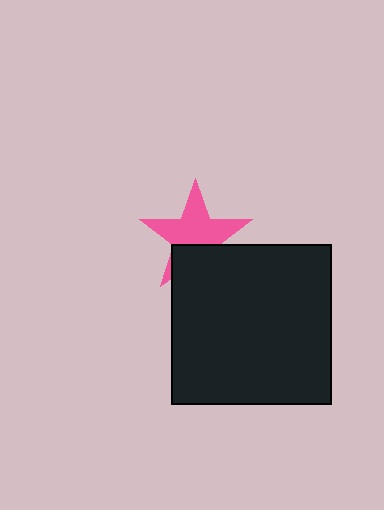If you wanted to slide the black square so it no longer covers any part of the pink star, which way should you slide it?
Slide it down — that is the most direct way to separate the two shapes.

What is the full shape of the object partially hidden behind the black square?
The partially hidden object is a pink star.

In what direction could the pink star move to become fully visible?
The pink star could move up. That would shift it out from behind the black square entirely.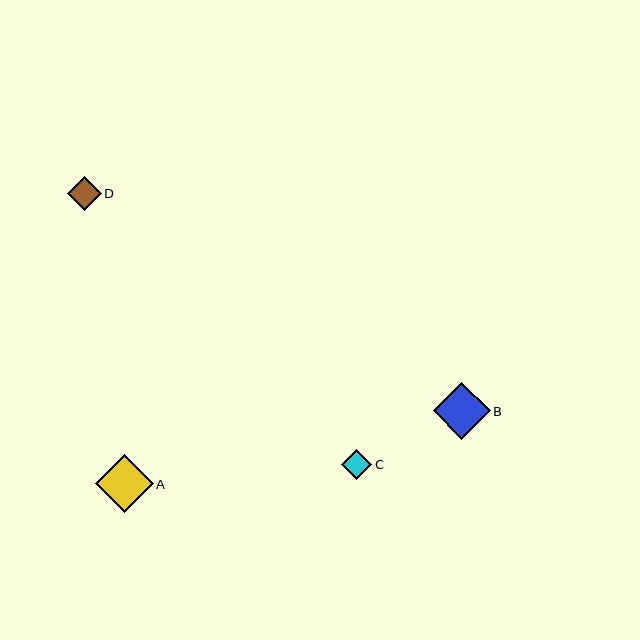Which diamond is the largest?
Diamond A is the largest with a size of approximately 57 pixels.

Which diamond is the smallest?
Diamond C is the smallest with a size of approximately 30 pixels.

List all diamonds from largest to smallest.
From largest to smallest: A, B, D, C.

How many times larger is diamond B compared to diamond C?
Diamond B is approximately 1.9 times the size of diamond C.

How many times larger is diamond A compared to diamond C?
Diamond A is approximately 1.9 times the size of diamond C.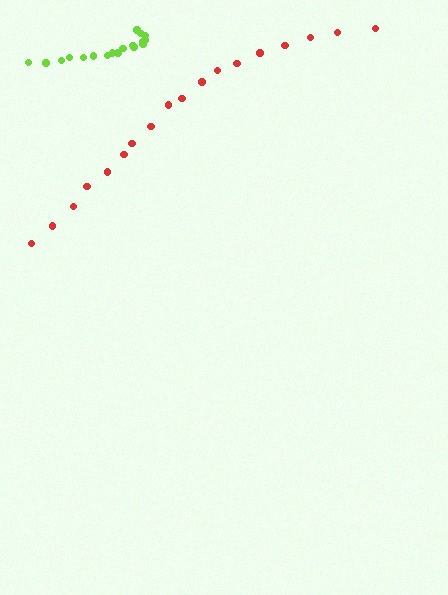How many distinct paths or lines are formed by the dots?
There are 2 distinct paths.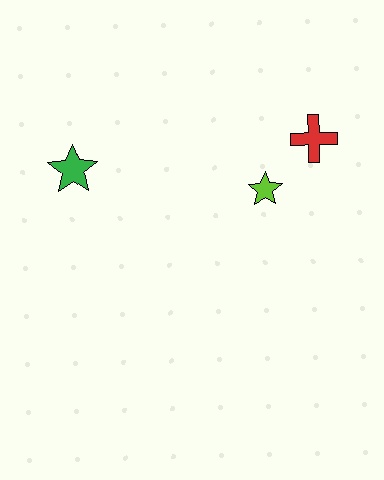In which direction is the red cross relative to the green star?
The red cross is to the right of the green star.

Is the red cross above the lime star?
Yes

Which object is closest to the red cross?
The lime star is closest to the red cross.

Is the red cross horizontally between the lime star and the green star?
No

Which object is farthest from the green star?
The red cross is farthest from the green star.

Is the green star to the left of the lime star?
Yes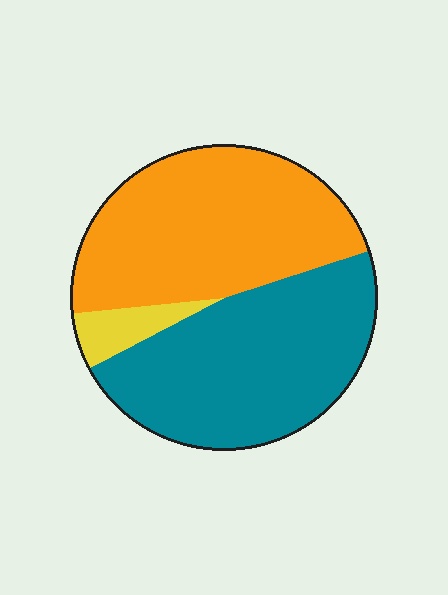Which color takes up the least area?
Yellow, at roughly 5%.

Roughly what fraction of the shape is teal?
Teal takes up about one half (1/2) of the shape.